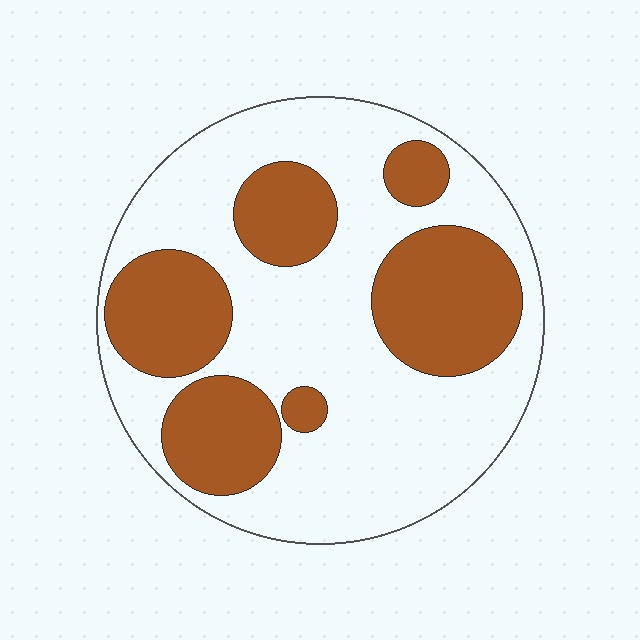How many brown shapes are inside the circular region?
6.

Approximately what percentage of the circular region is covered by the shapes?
Approximately 35%.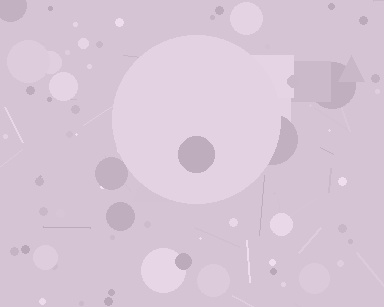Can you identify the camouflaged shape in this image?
The camouflaged shape is a circle.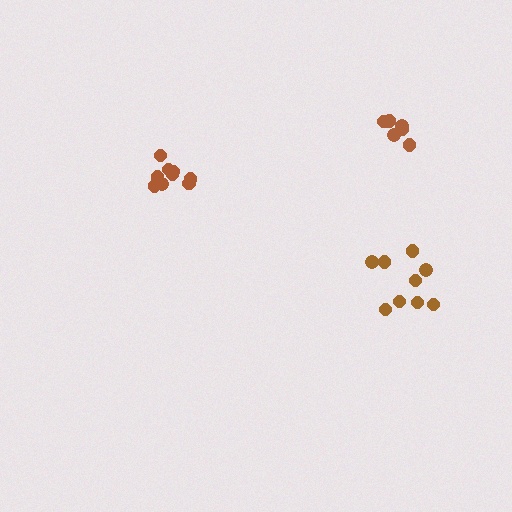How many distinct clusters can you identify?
There are 3 distinct clusters.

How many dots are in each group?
Group 1: 9 dots, Group 2: 6 dots, Group 3: 9 dots (24 total).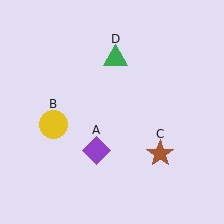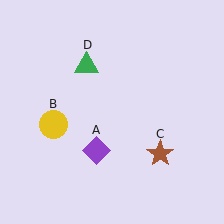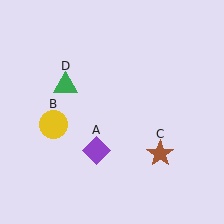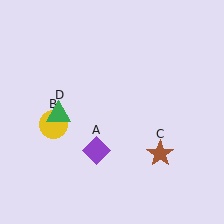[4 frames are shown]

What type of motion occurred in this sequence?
The green triangle (object D) rotated counterclockwise around the center of the scene.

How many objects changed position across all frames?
1 object changed position: green triangle (object D).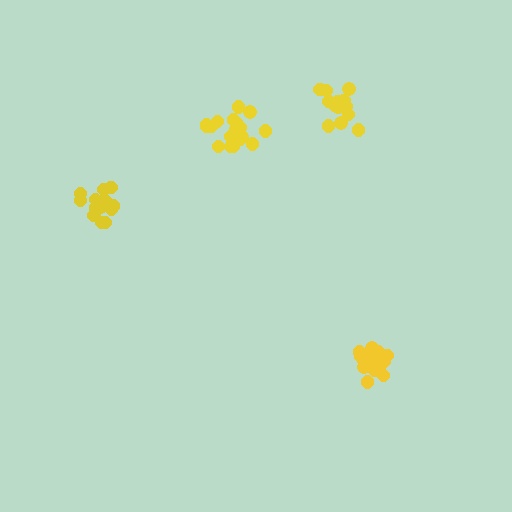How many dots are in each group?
Group 1: 15 dots, Group 2: 20 dots, Group 3: 21 dots, Group 4: 15 dots (71 total).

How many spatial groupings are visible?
There are 4 spatial groupings.